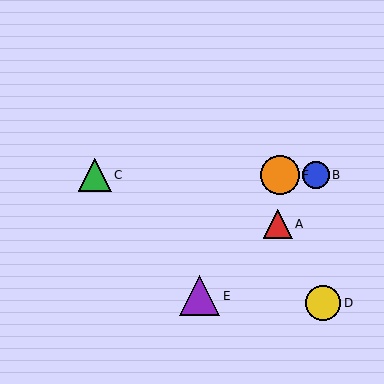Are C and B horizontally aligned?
Yes, both are at y≈175.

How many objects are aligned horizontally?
3 objects (B, C, F) are aligned horizontally.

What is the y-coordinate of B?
Object B is at y≈175.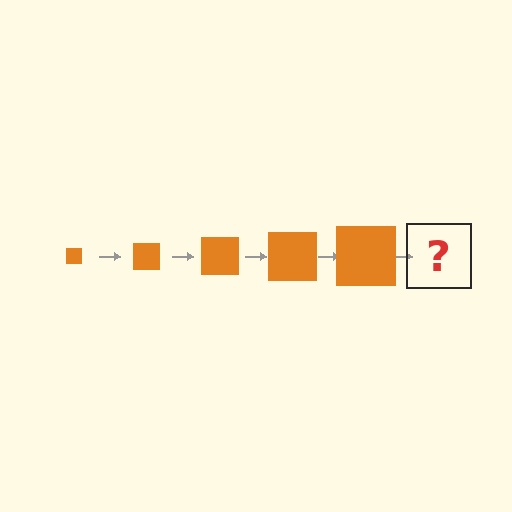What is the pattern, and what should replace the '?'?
The pattern is that the square gets progressively larger each step. The '?' should be an orange square, larger than the previous one.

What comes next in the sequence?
The next element should be an orange square, larger than the previous one.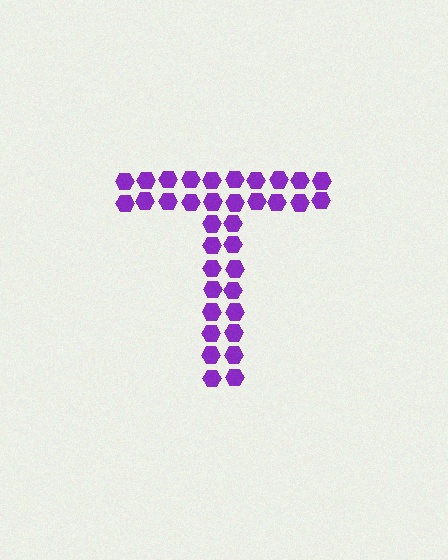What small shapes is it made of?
It is made of small hexagons.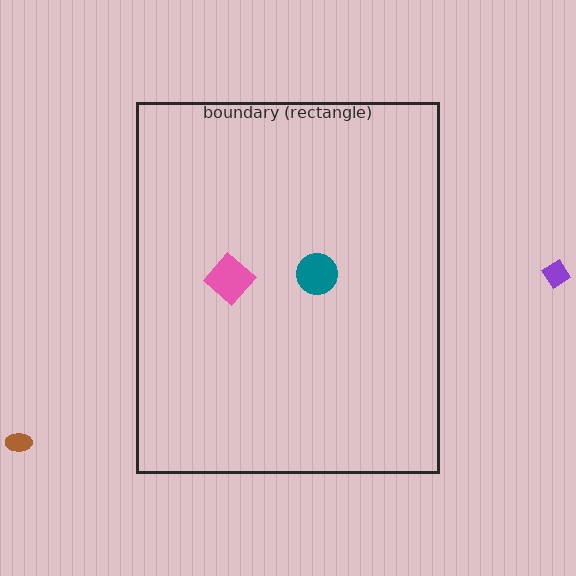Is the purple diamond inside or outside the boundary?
Outside.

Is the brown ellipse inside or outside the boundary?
Outside.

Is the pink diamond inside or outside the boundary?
Inside.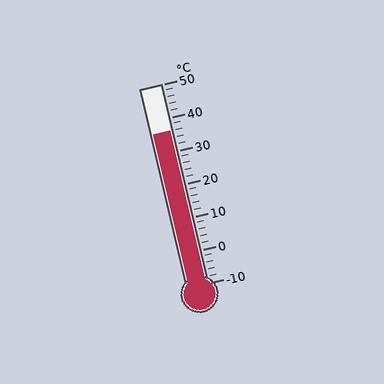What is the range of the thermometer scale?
The thermometer scale ranges from -10°C to 50°C.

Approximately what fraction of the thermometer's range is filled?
The thermometer is filled to approximately 75% of its range.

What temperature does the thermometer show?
The thermometer shows approximately 36°C.